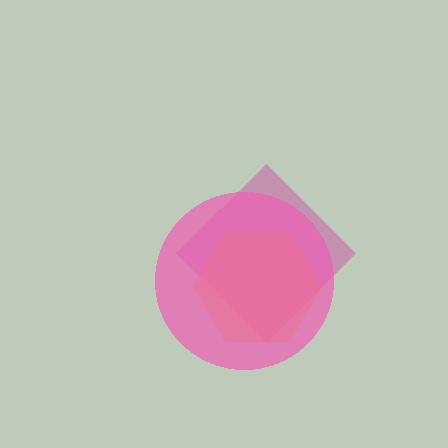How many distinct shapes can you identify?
There are 3 distinct shapes: a magenta diamond, an orange hexagon, a pink circle.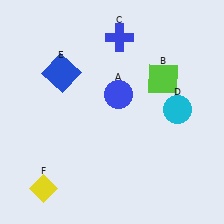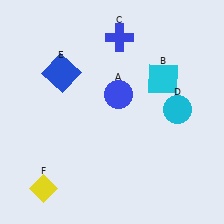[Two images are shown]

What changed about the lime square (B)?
In Image 1, B is lime. In Image 2, it changed to cyan.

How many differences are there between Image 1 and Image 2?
There is 1 difference between the two images.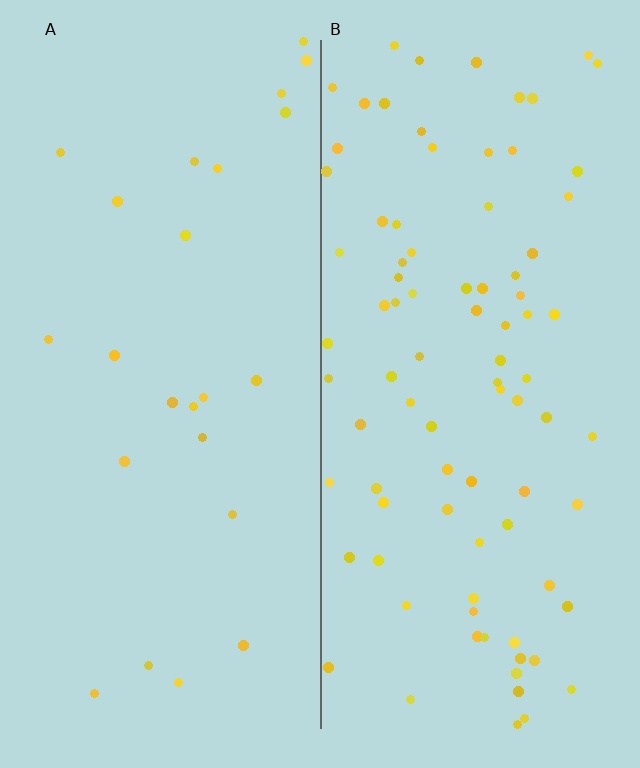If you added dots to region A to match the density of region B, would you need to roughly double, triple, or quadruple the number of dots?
Approximately quadruple.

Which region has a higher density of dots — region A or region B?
B (the right).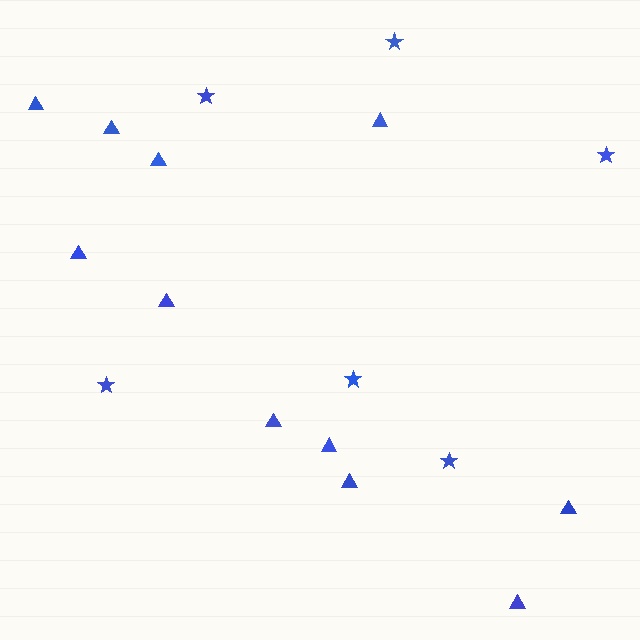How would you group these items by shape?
There are 2 groups: one group of stars (6) and one group of triangles (11).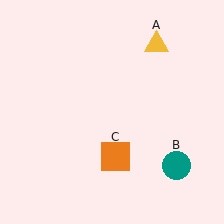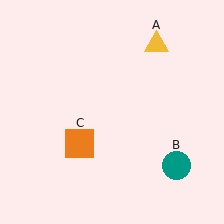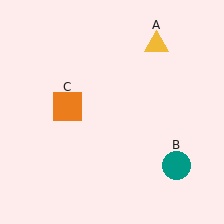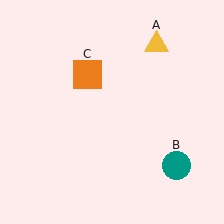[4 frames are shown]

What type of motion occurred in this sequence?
The orange square (object C) rotated clockwise around the center of the scene.